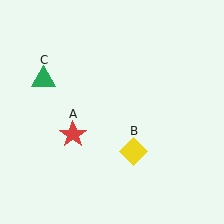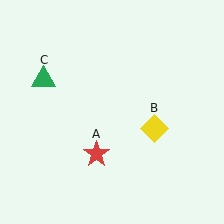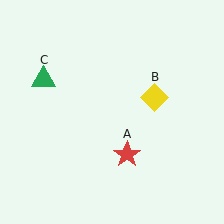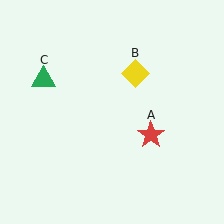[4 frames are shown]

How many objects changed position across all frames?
2 objects changed position: red star (object A), yellow diamond (object B).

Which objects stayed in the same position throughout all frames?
Green triangle (object C) remained stationary.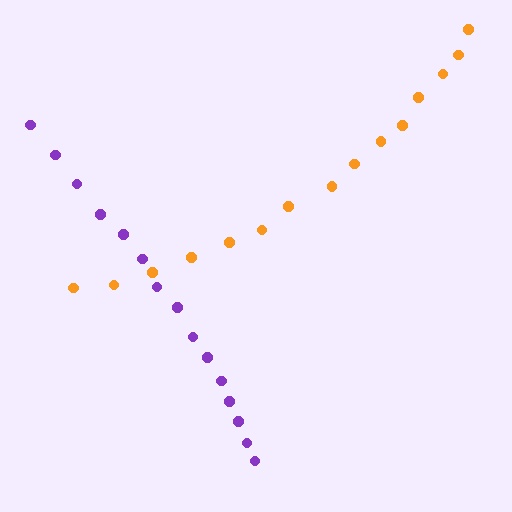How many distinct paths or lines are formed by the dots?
There are 2 distinct paths.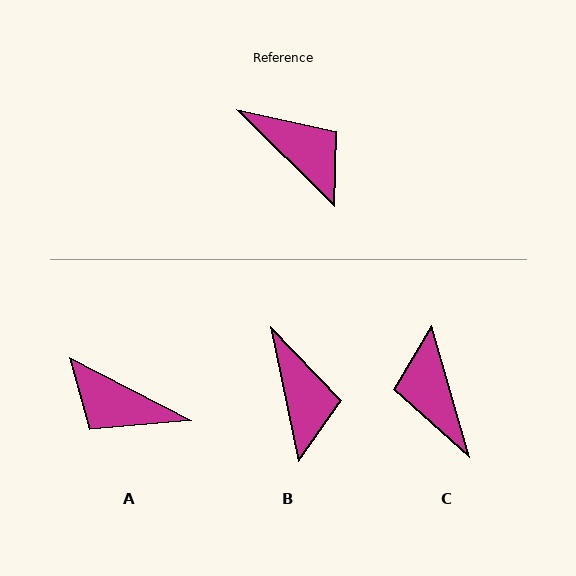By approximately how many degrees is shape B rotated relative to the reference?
Approximately 34 degrees clockwise.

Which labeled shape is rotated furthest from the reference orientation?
A, about 163 degrees away.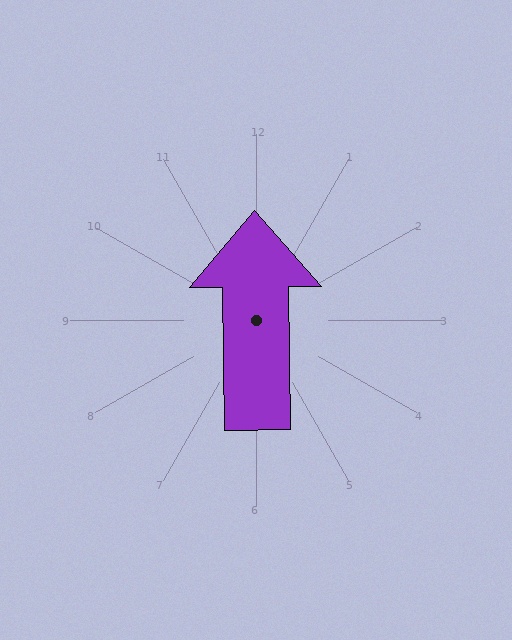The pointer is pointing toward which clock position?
Roughly 12 o'clock.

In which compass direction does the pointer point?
North.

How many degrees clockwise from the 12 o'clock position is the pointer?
Approximately 359 degrees.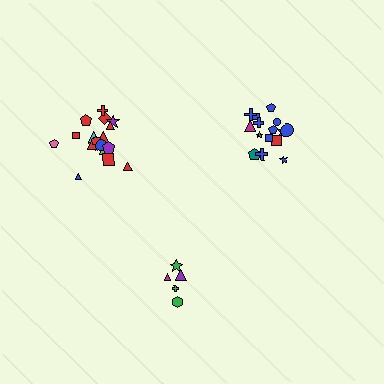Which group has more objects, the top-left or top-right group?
The top-left group.